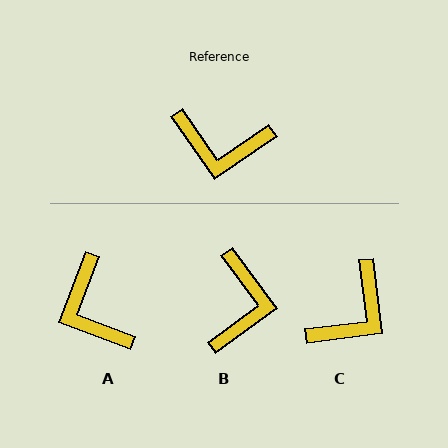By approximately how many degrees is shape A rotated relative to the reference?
Approximately 55 degrees clockwise.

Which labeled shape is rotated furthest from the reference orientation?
B, about 92 degrees away.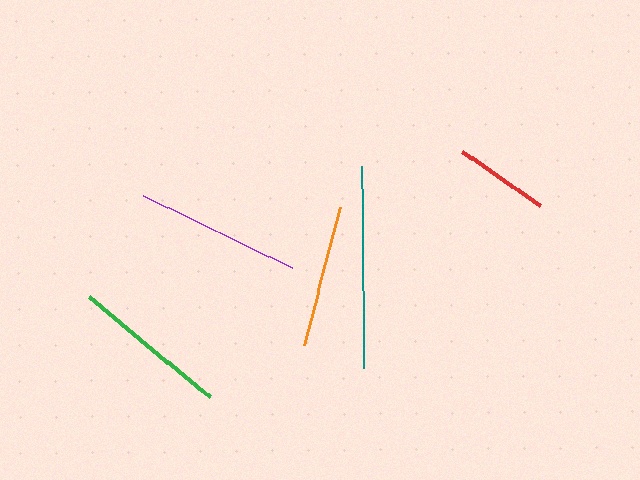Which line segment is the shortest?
The red line is the shortest at approximately 94 pixels.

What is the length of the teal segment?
The teal segment is approximately 202 pixels long.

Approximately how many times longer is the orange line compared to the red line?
The orange line is approximately 1.5 times the length of the red line.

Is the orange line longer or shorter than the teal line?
The teal line is longer than the orange line.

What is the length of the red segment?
The red segment is approximately 94 pixels long.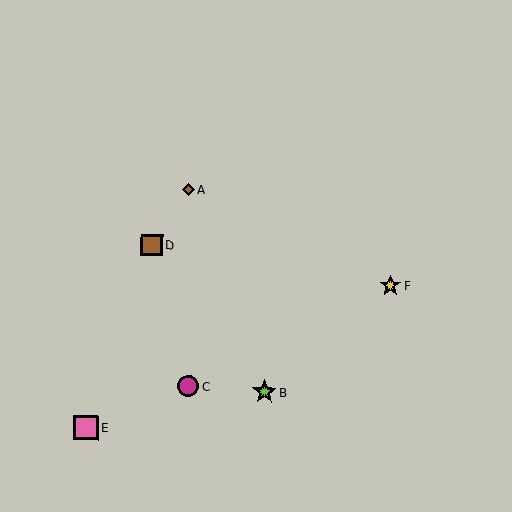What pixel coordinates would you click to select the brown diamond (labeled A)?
Click at (188, 190) to select the brown diamond A.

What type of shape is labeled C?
Shape C is a magenta circle.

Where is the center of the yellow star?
The center of the yellow star is at (390, 285).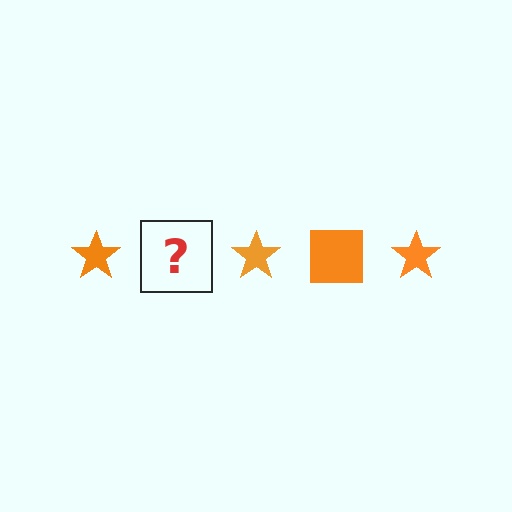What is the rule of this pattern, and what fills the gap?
The rule is that the pattern cycles through star, square shapes in orange. The gap should be filled with an orange square.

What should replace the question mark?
The question mark should be replaced with an orange square.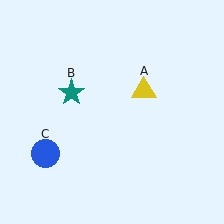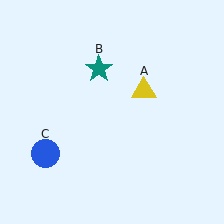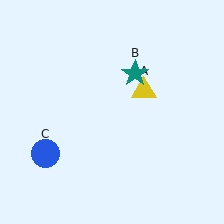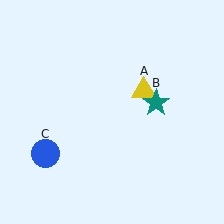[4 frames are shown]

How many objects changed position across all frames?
1 object changed position: teal star (object B).